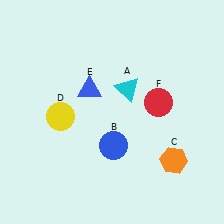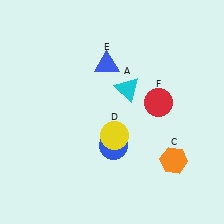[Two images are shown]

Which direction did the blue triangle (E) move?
The blue triangle (E) moved up.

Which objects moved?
The objects that moved are: the yellow circle (D), the blue triangle (E).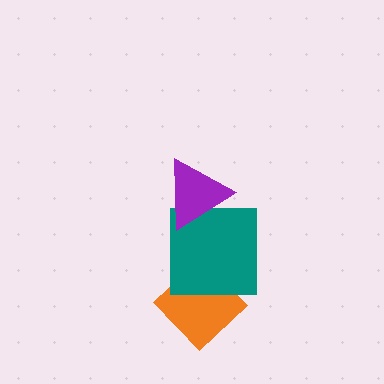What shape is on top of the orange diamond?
The teal square is on top of the orange diamond.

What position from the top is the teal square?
The teal square is 2nd from the top.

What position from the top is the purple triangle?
The purple triangle is 1st from the top.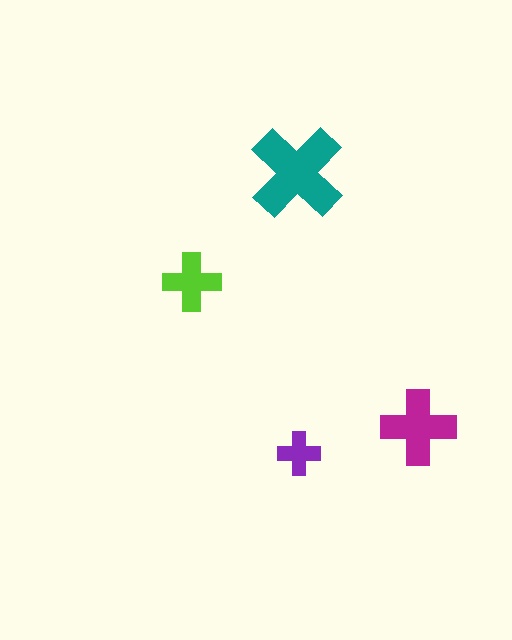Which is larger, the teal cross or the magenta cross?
The teal one.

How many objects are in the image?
There are 4 objects in the image.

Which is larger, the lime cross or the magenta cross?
The magenta one.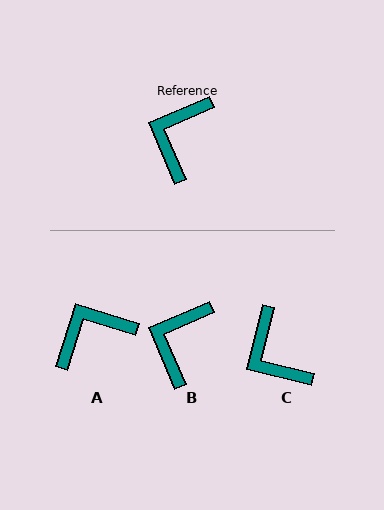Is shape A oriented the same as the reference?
No, it is off by about 41 degrees.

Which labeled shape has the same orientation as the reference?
B.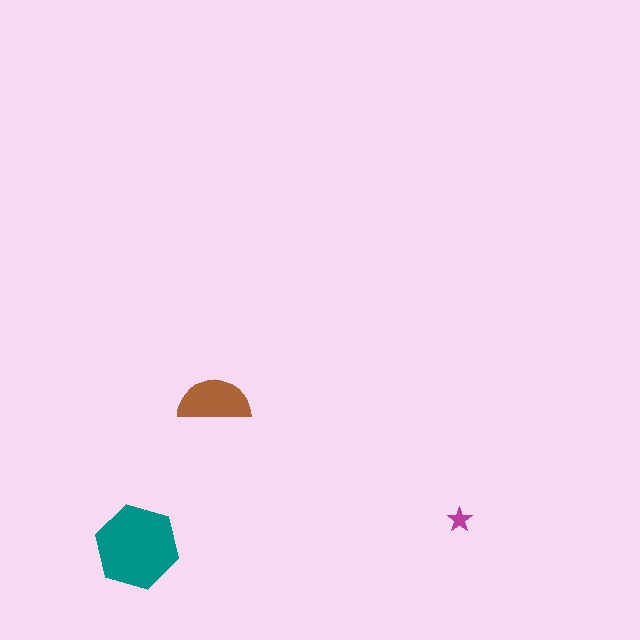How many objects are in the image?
There are 3 objects in the image.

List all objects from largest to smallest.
The teal hexagon, the brown semicircle, the magenta star.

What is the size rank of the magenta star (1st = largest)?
3rd.